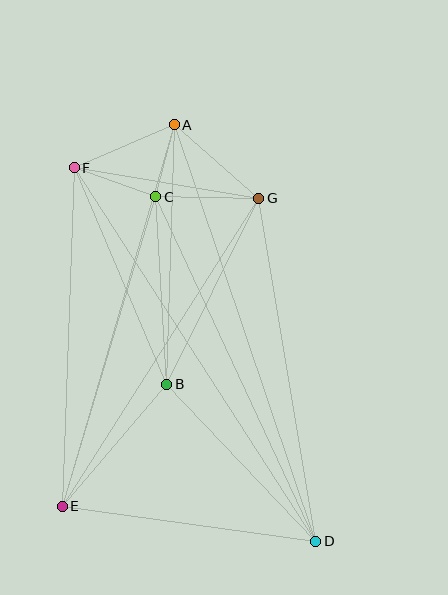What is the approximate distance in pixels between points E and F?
The distance between E and F is approximately 339 pixels.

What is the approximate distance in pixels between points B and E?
The distance between B and E is approximately 161 pixels.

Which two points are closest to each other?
Points A and C are closest to each other.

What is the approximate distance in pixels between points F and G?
The distance between F and G is approximately 187 pixels.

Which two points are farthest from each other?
Points D and F are farthest from each other.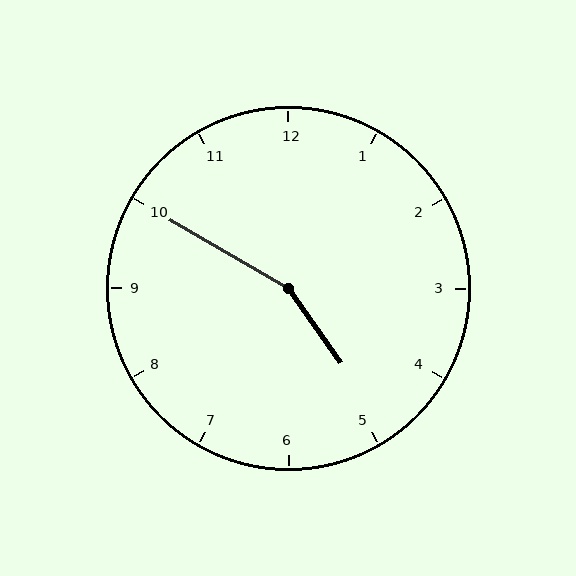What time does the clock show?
4:50.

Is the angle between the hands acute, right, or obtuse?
It is obtuse.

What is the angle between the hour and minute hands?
Approximately 155 degrees.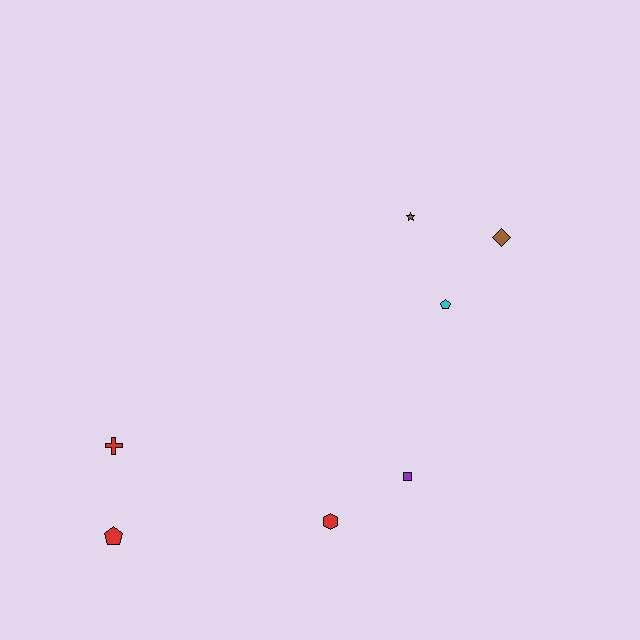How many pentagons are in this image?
There are 2 pentagons.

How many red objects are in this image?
There are 3 red objects.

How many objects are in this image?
There are 7 objects.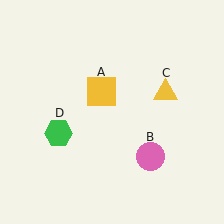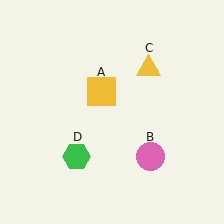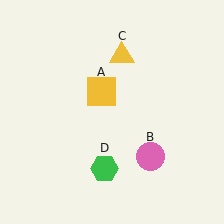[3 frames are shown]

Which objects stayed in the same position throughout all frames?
Yellow square (object A) and pink circle (object B) remained stationary.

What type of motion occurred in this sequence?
The yellow triangle (object C), green hexagon (object D) rotated counterclockwise around the center of the scene.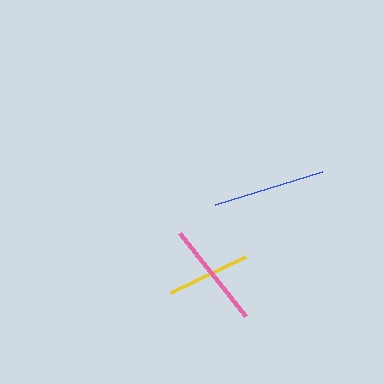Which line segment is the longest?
The blue line is the longest at approximately 113 pixels.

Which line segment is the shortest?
The yellow line is the shortest at approximately 83 pixels.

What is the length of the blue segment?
The blue segment is approximately 113 pixels long.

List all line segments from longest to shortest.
From longest to shortest: blue, pink, yellow.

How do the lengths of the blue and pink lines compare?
The blue and pink lines are approximately the same length.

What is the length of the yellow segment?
The yellow segment is approximately 83 pixels long.